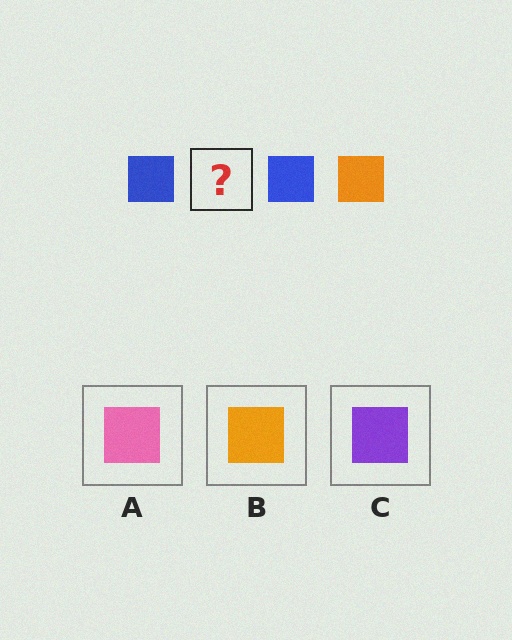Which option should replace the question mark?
Option B.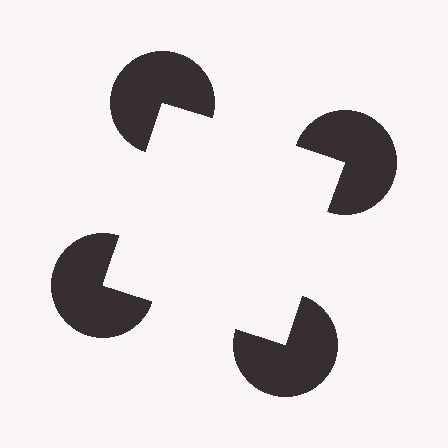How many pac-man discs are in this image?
There are 4 — one at each vertex of the illusory square.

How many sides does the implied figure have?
4 sides.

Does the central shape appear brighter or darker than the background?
It typically appears slightly brighter than the background, even though no actual brightness change is drawn.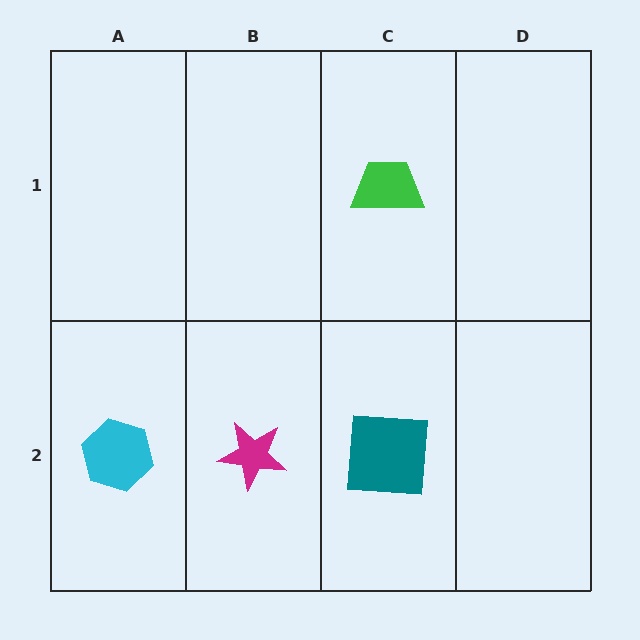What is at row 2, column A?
A cyan hexagon.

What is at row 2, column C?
A teal square.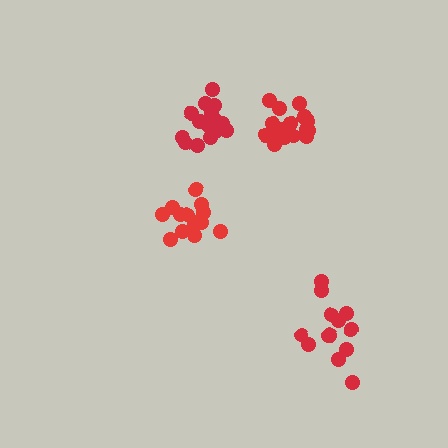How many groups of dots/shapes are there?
There are 4 groups.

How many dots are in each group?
Group 1: 13 dots, Group 2: 14 dots, Group 3: 17 dots, Group 4: 18 dots (62 total).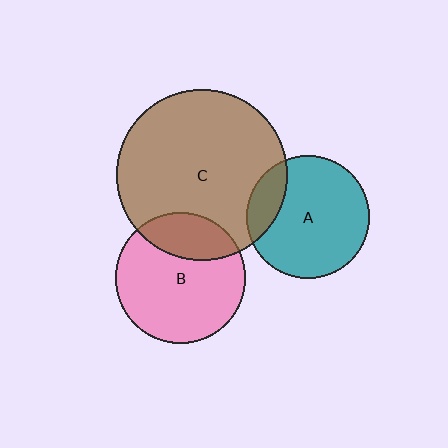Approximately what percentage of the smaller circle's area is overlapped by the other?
Approximately 25%.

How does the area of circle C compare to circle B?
Approximately 1.7 times.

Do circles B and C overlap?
Yes.